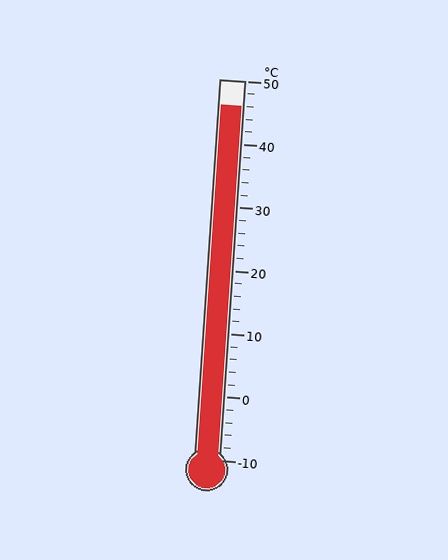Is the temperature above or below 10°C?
The temperature is above 10°C.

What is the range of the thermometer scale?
The thermometer scale ranges from -10°C to 50°C.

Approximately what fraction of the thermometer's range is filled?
The thermometer is filled to approximately 95% of its range.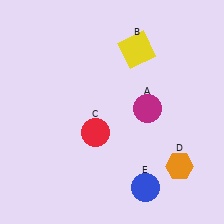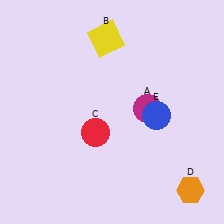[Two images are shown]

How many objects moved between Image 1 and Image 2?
3 objects moved between the two images.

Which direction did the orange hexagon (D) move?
The orange hexagon (D) moved down.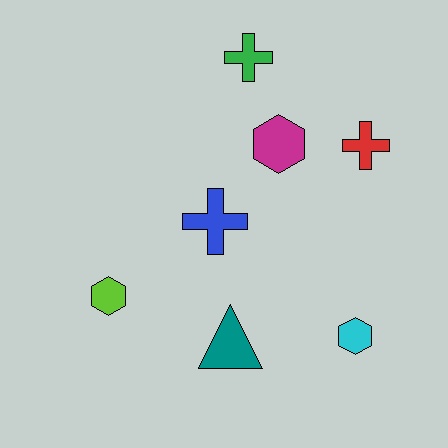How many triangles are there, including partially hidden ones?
There is 1 triangle.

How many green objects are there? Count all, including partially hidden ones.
There is 1 green object.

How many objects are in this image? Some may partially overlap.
There are 7 objects.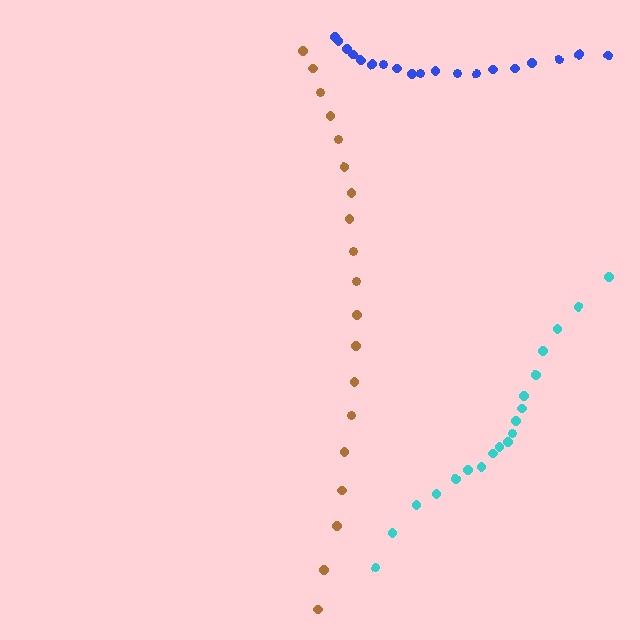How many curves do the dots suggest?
There are 3 distinct paths.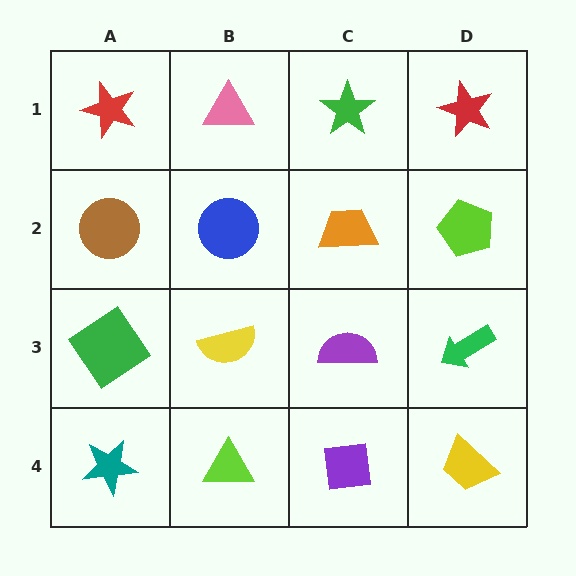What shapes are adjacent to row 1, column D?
A lime pentagon (row 2, column D), a green star (row 1, column C).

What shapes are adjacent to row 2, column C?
A green star (row 1, column C), a purple semicircle (row 3, column C), a blue circle (row 2, column B), a lime pentagon (row 2, column D).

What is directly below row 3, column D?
A yellow trapezoid.